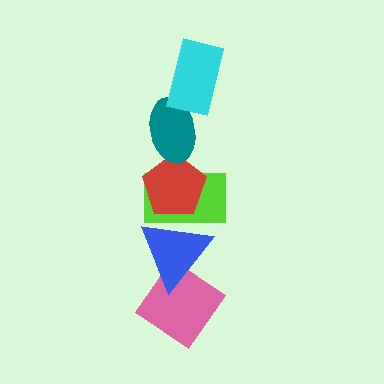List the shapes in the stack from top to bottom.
From top to bottom: the cyan rectangle, the teal ellipse, the red pentagon, the lime rectangle, the blue triangle, the pink diamond.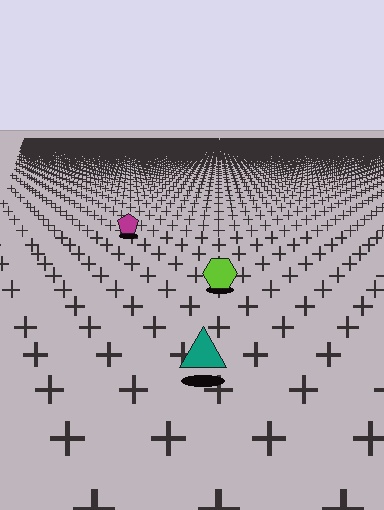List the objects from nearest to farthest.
From nearest to farthest: the teal triangle, the lime hexagon, the magenta pentagon.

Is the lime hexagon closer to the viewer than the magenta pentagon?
Yes. The lime hexagon is closer — you can tell from the texture gradient: the ground texture is coarser near it.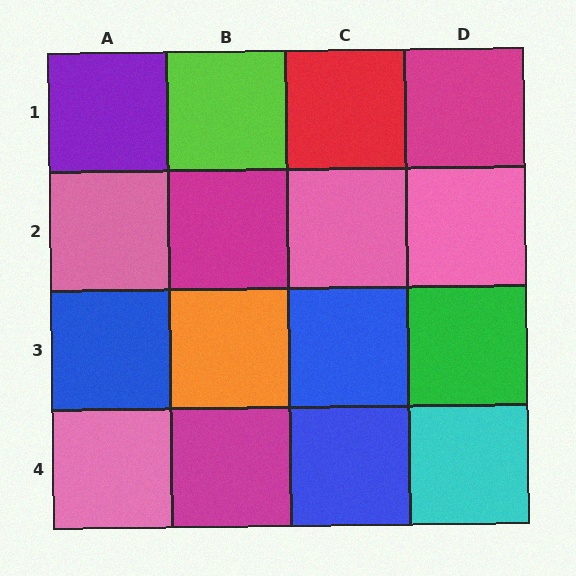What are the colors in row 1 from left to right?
Purple, lime, red, magenta.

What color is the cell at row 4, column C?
Blue.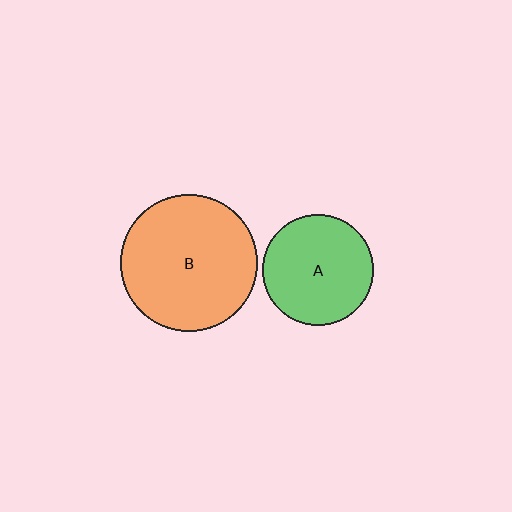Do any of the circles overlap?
No, none of the circles overlap.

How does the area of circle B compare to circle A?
Approximately 1.5 times.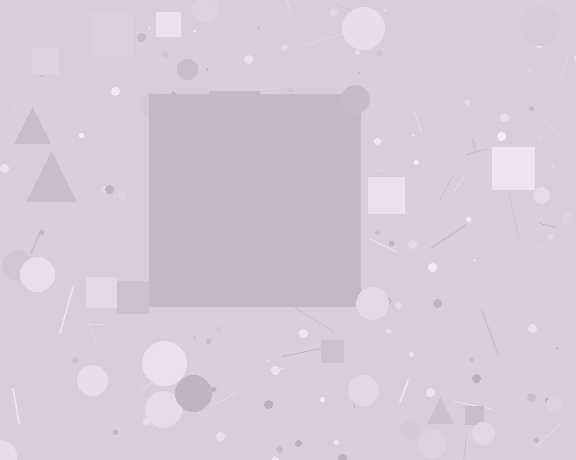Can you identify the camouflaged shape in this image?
The camouflaged shape is a square.